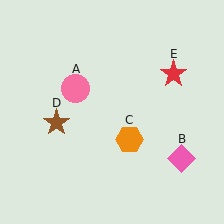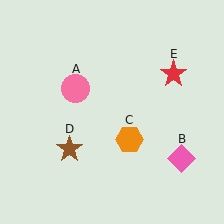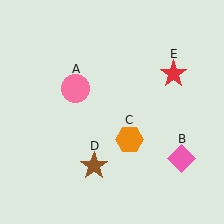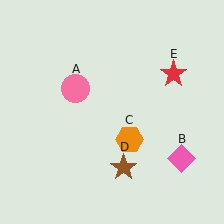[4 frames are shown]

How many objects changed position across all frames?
1 object changed position: brown star (object D).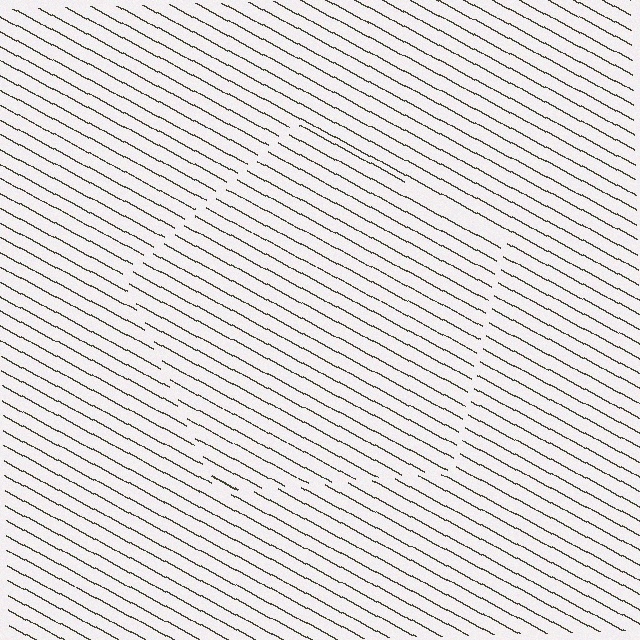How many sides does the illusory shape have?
5 sides — the line-ends trace a pentagon.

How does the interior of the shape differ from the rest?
The interior of the shape contains the same grating, shifted by half a period — the contour is defined by the phase discontinuity where line-ends from the inner and outer gratings abut.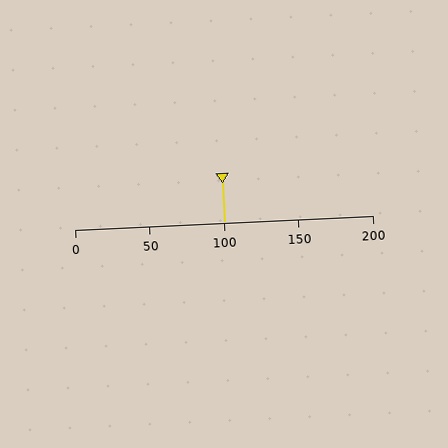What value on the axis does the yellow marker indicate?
The marker indicates approximately 100.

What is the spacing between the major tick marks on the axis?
The major ticks are spaced 50 apart.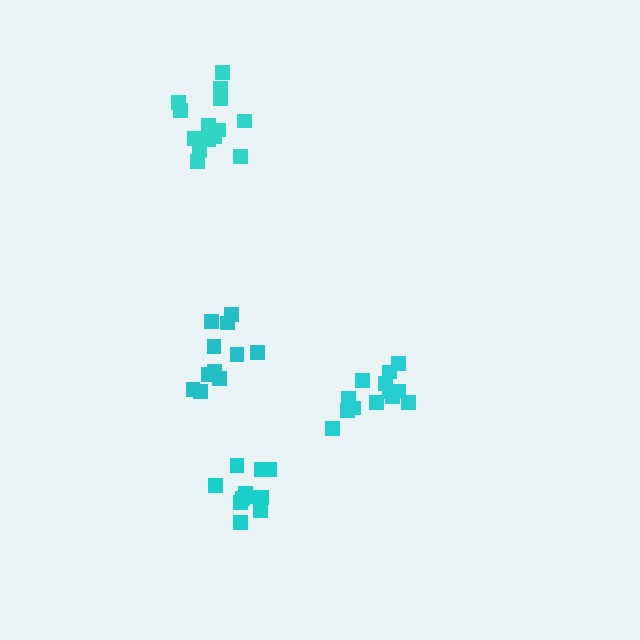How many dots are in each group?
Group 1: 11 dots, Group 2: 13 dots, Group 3: 14 dots, Group 4: 11 dots (49 total).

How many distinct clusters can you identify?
There are 4 distinct clusters.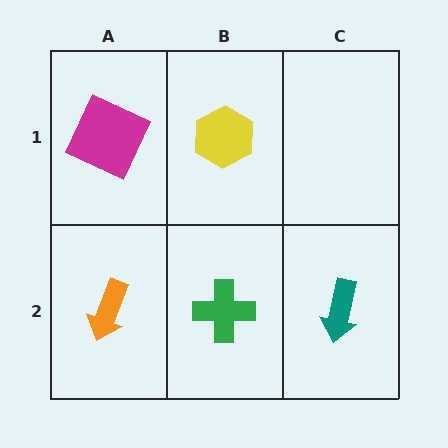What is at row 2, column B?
A green cross.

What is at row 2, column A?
An orange arrow.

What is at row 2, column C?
A teal arrow.